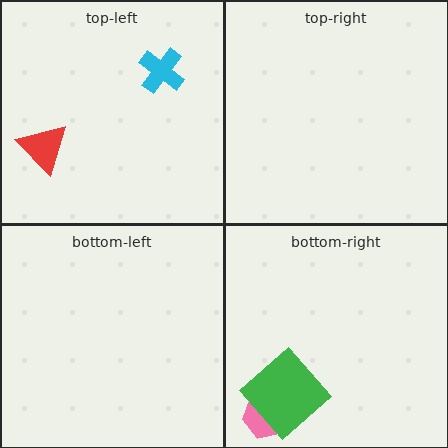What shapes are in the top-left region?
The cyan cross, the red triangle.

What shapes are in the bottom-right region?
The pink hexagon, the green diamond.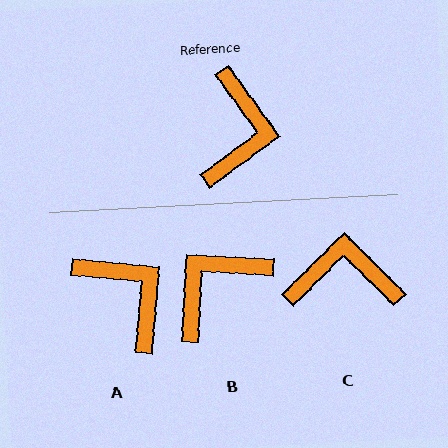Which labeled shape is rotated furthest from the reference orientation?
B, about 141 degrees away.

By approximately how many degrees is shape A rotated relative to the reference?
Approximately 48 degrees counter-clockwise.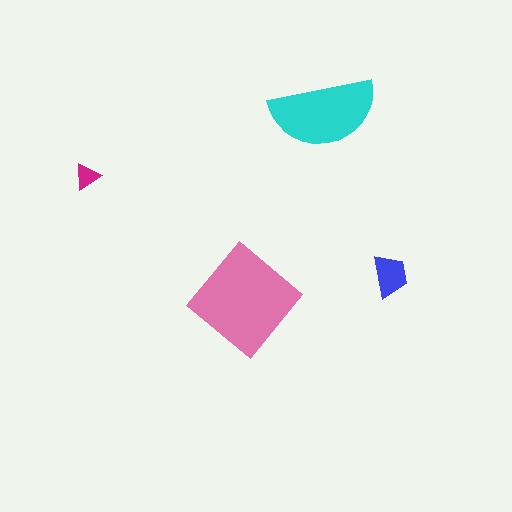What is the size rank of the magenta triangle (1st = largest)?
4th.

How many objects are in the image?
There are 4 objects in the image.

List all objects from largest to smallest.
The pink diamond, the cyan semicircle, the blue trapezoid, the magenta triangle.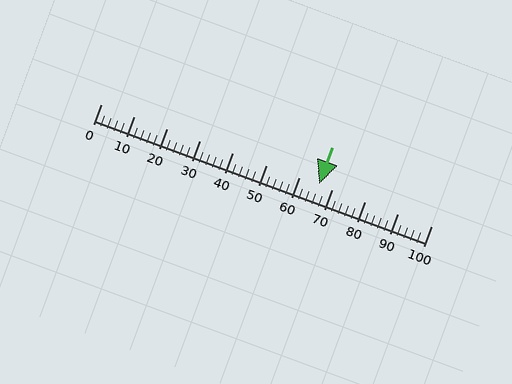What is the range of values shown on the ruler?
The ruler shows values from 0 to 100.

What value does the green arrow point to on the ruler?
The green arrow points to approximately 66.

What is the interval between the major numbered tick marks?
The major tick marks are spaced 10 units apart.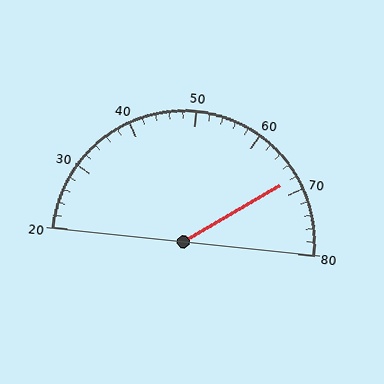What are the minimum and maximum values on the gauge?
The gauge ranges from 20 to 80.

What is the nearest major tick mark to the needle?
The nearest major tick mark is 70.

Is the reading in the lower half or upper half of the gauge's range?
The reading is in the upper half of the range (20 to 80).